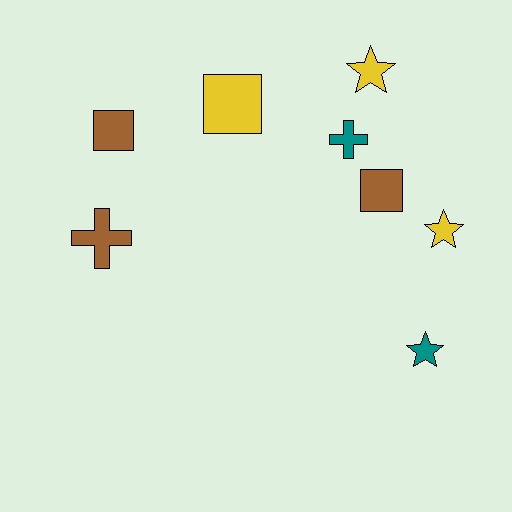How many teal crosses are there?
There is 1 teal cross.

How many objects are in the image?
There are 8 objects.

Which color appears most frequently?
Brown, with 3 objects.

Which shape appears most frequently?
Square, with 3 objects.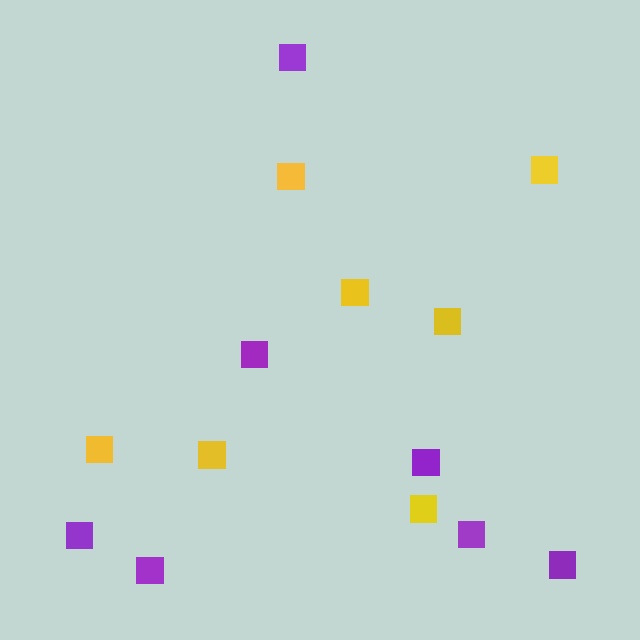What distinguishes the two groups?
There are 2 groups: one group of purple squares (7) and one group of yellow squares (7).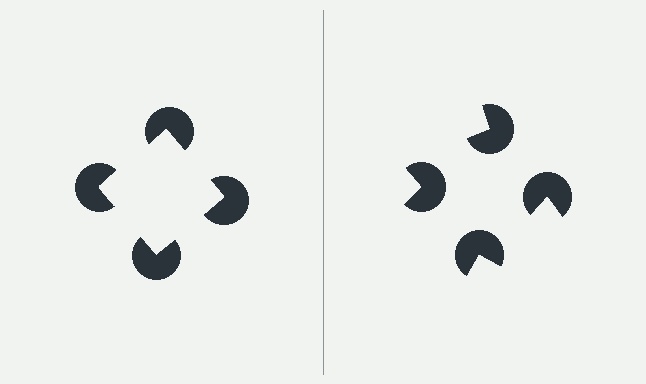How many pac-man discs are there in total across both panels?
8 — 4 on each side.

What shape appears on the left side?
An illusory square.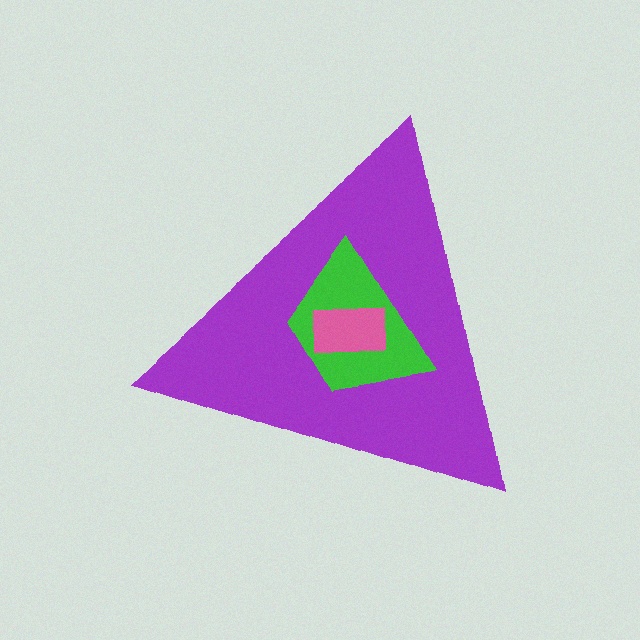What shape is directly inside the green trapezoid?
The pink rectangle.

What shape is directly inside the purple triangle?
The green trapezoid.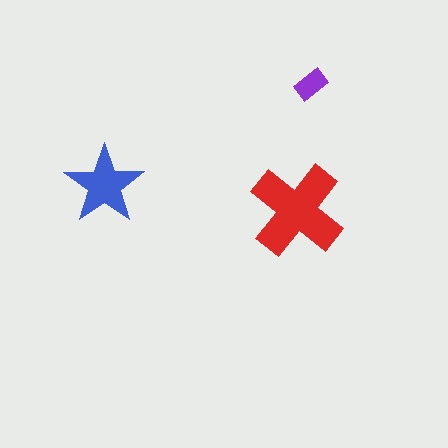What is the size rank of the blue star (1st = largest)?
2nd.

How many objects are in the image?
There are 3 objects in the image.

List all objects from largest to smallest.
The red cross, the blue star, the purple rectangle.